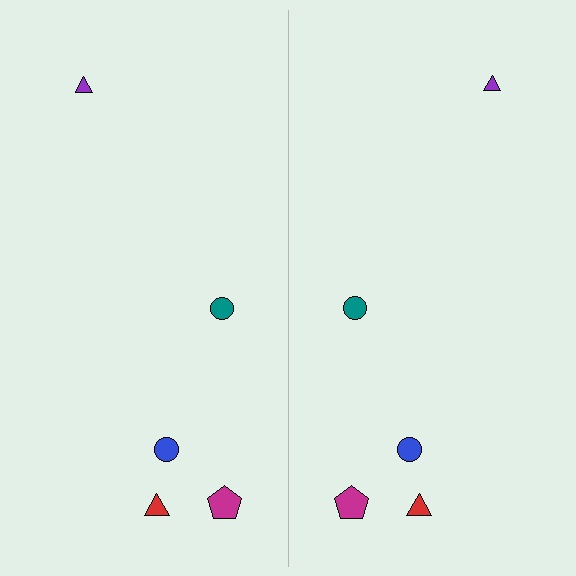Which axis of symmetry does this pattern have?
The pattern has a vertical axis of symmetry running through the center of the image.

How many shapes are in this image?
There are 10 shapes in this image.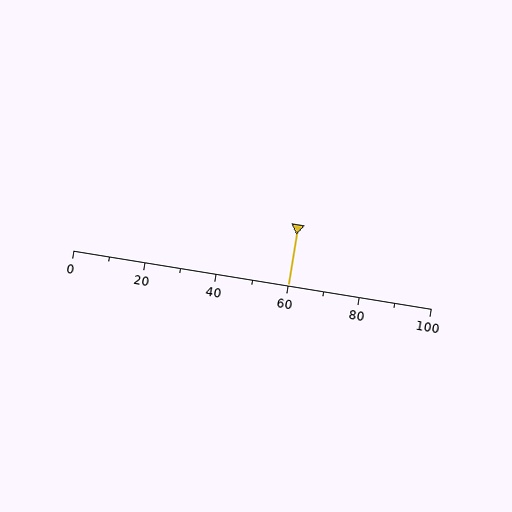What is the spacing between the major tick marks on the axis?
The major ticks are spaced 20 apart.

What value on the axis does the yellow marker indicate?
The marker indicates approximately 60.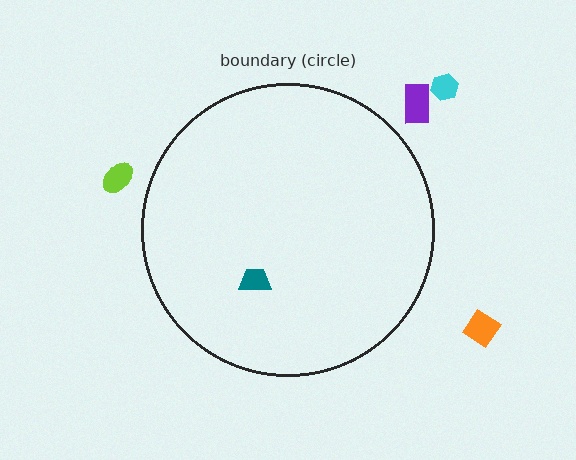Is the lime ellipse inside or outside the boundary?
Outside.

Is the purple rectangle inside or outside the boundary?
Outside.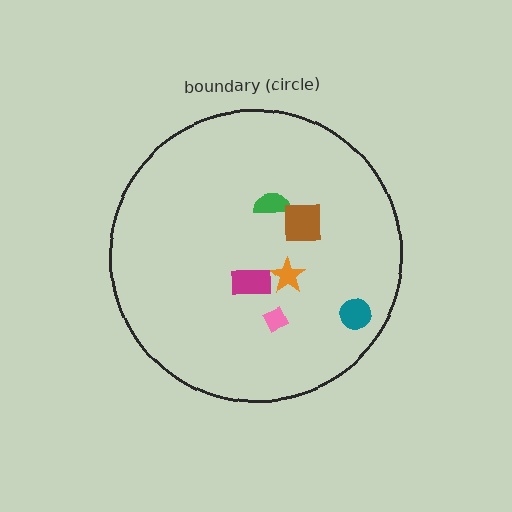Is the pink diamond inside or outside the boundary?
Inside.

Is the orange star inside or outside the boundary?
Inside.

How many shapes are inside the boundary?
6 inside, 0 outside.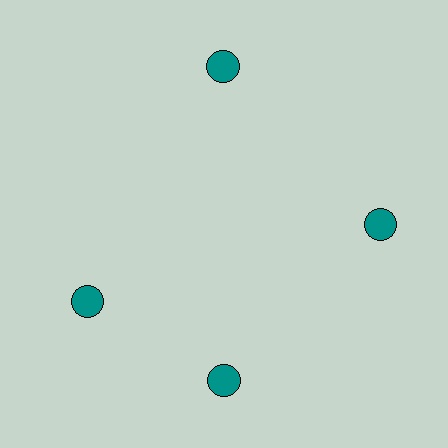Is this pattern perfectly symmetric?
No. The 4 teal circles are arranged in a ring, but one element near the 9 o'clock position is rotated out of alignment along the ring, breaking the 4-fold rotational symmetry.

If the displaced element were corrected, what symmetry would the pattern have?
It would have 4-fold rotational symmetry — the pattern would map onto itself every 90 degrees.